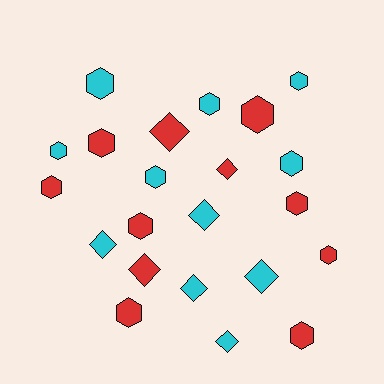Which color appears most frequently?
Cyan, with 11 objects.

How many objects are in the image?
There are 22 objects.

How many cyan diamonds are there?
There are 5 cyan diamonds.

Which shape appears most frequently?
Hexagon, with 14 objects.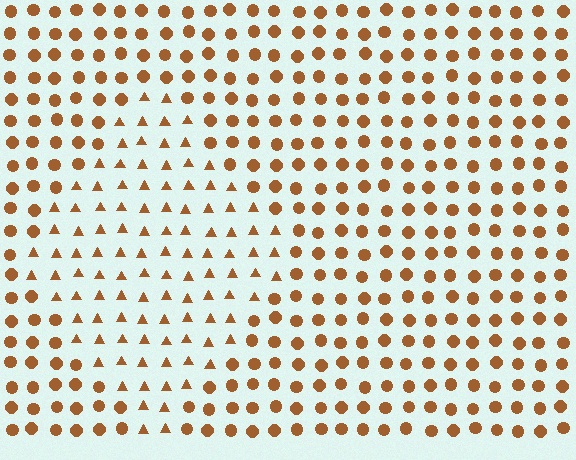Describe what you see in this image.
The image is filled with small brown elements arranged in a uniform grid. A diamond-shaped region contains triangles, while the surrounding area contains circles. The boundary is defined purely by the change in element shape.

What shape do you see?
I see a diamond.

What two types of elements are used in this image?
The image uses triangles inside the diamond region and circles outside it.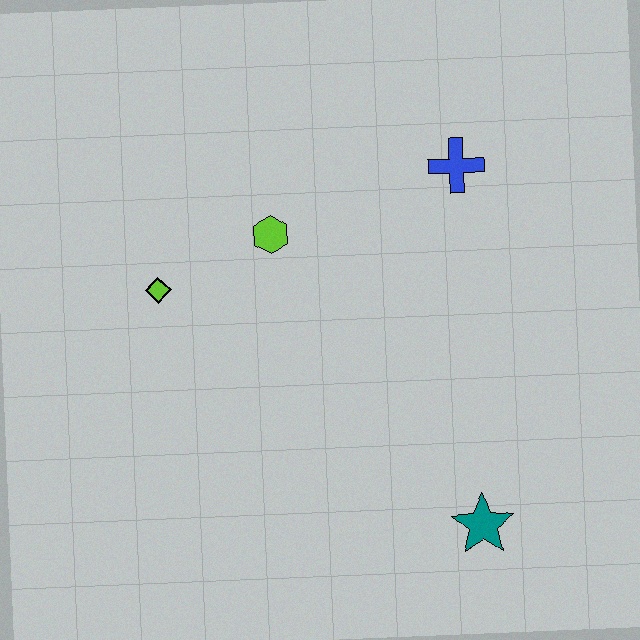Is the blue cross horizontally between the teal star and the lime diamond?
Yes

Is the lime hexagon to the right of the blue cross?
No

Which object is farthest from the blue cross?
The teal star is farthest from the blue cross.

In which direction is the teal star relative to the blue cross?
The teal star is below the blue cross.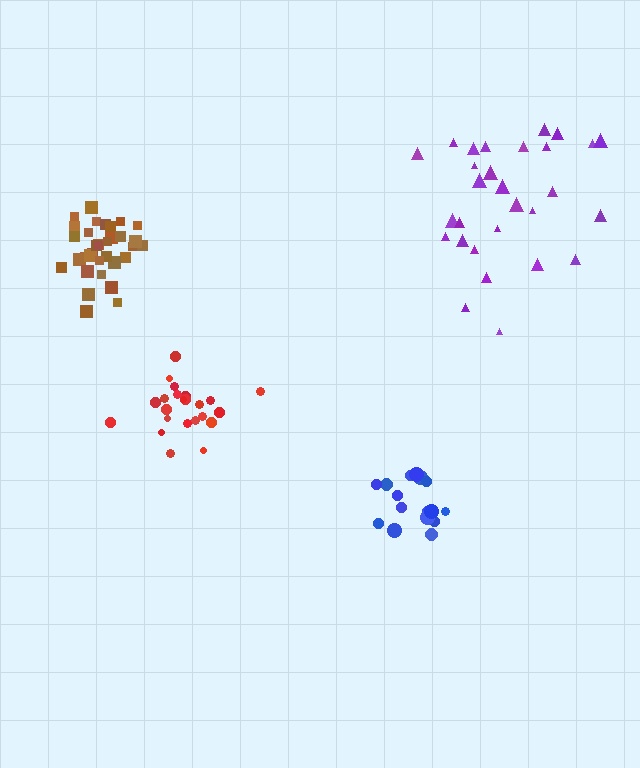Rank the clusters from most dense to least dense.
brown, red, blue, purple.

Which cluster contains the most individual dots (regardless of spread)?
Brown (34).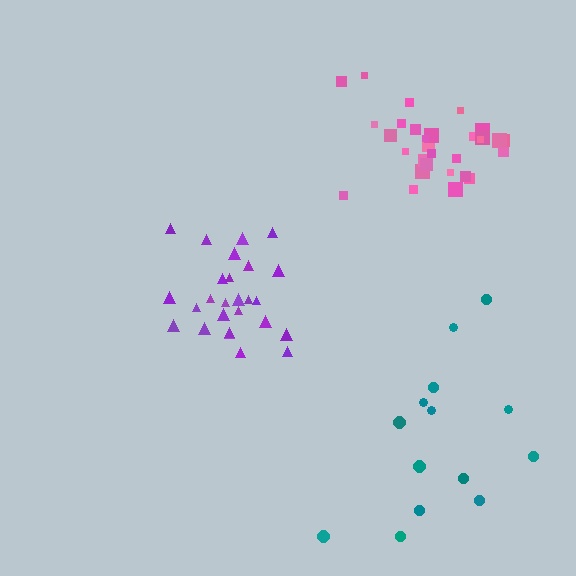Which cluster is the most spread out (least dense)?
Teal.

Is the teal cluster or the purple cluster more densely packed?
Purple.